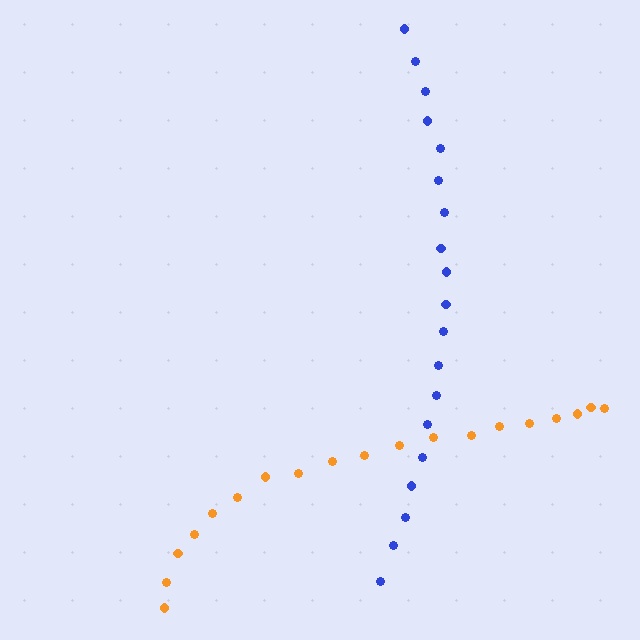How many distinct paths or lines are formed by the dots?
There are 2 distinct paths.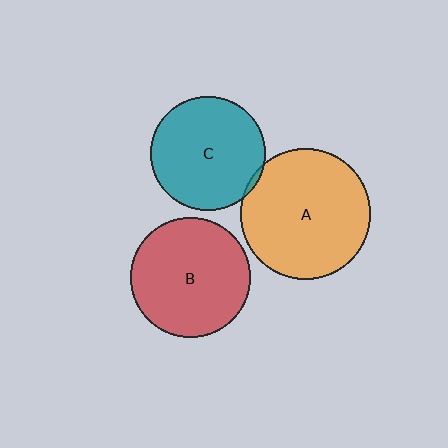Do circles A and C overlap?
Yes.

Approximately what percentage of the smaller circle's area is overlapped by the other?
Approximately 5%.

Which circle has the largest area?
Circle A (orange).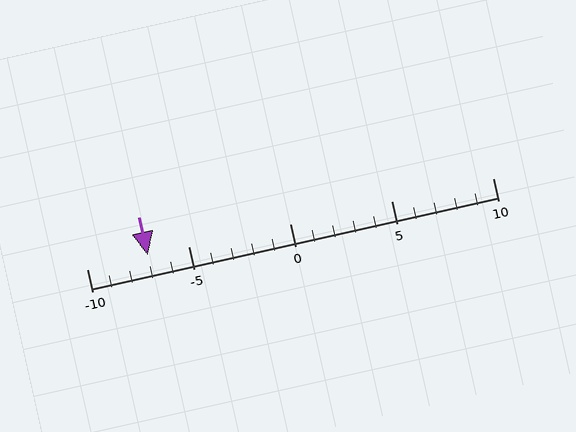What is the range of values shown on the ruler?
The ruler shows values from -10 to 10.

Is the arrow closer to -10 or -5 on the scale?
The arrow is closer to -5.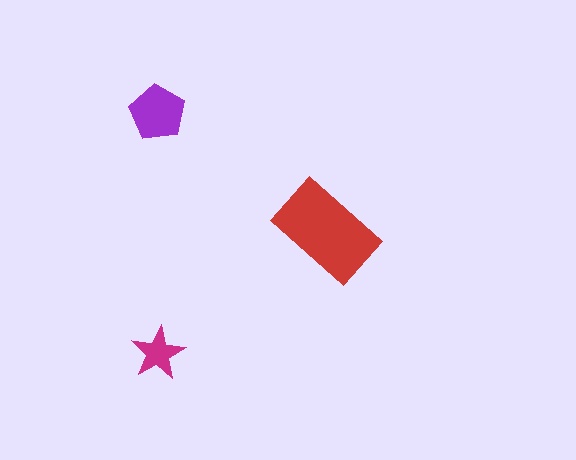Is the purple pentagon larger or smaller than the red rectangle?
Smaller.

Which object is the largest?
The red rectangle.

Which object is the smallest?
The magenta star.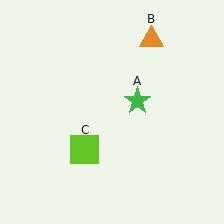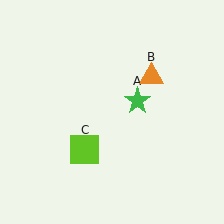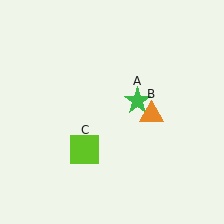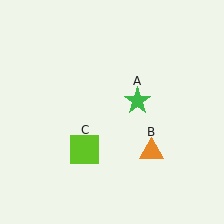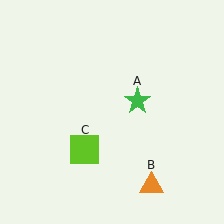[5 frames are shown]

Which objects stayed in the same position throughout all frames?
Green star (object A) and lime square (object C) remained stationary.